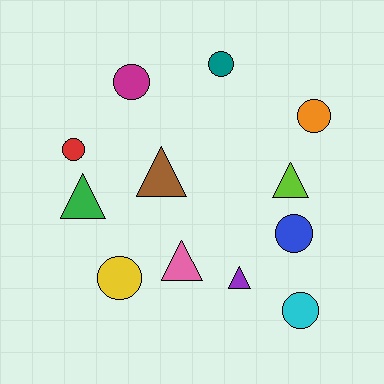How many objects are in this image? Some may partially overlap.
There are 12 objects.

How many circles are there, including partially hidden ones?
There are 7 circles.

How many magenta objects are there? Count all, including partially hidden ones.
There is 1 magenta object.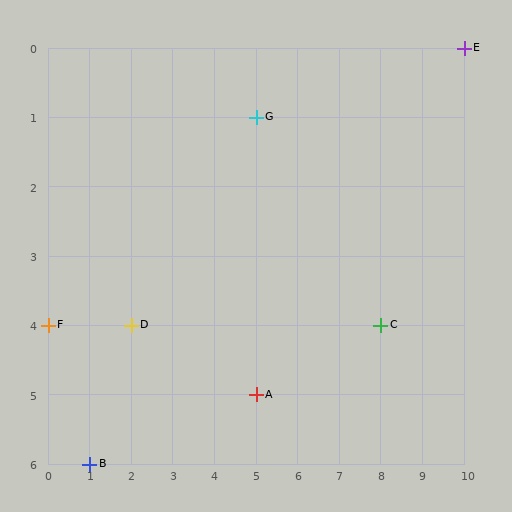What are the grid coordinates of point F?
Point F is at grid coordinates (0, 4).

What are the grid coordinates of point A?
Point A is at grid coordinates (5, 5).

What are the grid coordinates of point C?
Point C is at grid coordinates (8, 4).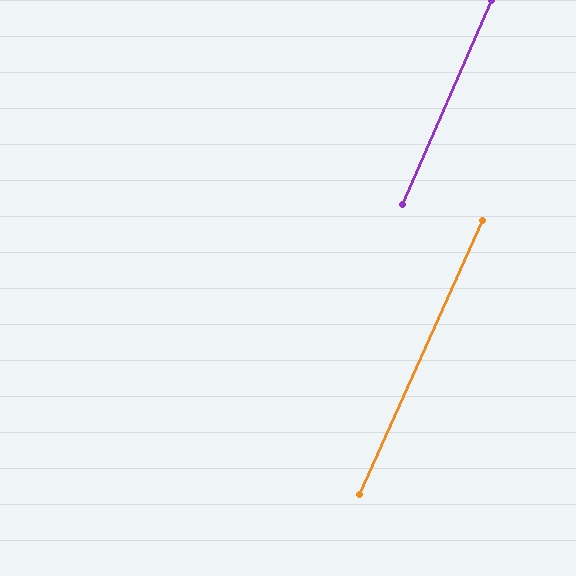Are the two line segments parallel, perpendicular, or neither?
Parallel — their directions differ by only 0.6°.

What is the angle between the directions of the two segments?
Approximately 1 degree.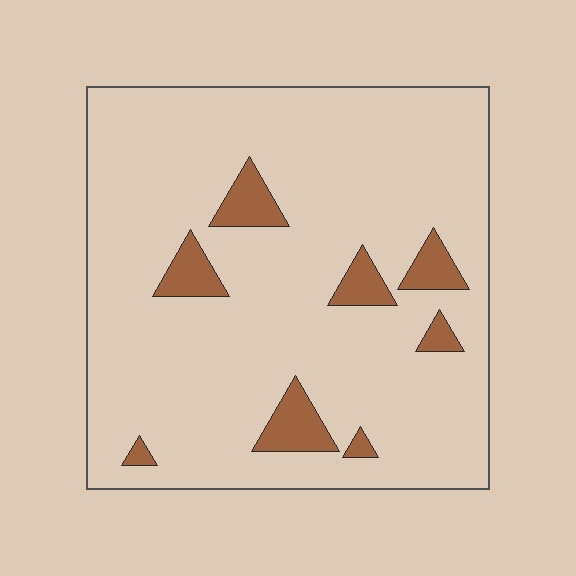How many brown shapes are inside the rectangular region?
8.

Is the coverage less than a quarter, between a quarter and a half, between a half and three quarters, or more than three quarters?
Less than a quarter.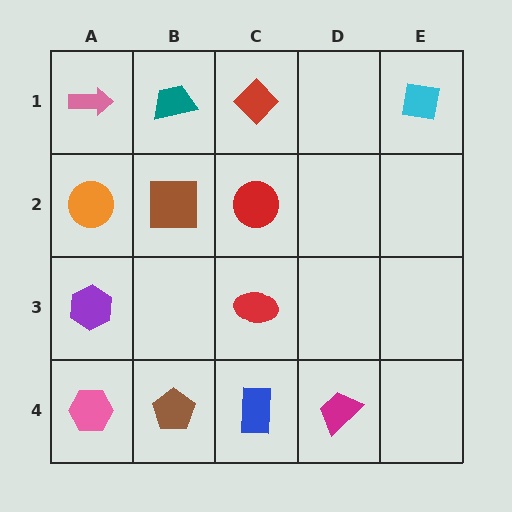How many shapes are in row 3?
2 shapes.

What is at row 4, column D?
A magenta trapezoid.